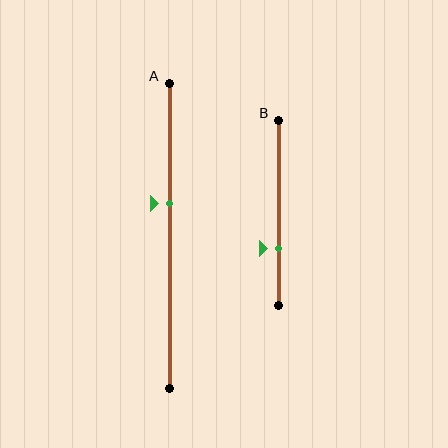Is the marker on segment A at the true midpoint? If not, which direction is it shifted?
No, the marker on segment A is shifted upward by about 11% of the segment length.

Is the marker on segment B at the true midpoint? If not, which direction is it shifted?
No, the marker on segment B is shifted downward by about 19% of the segment length.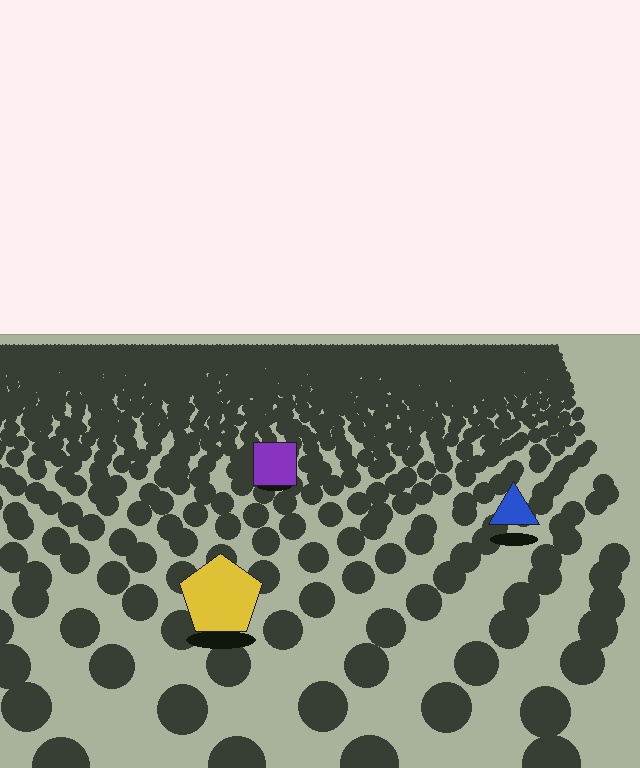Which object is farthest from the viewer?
The purple square is farthest from the viewer. It appears smaller and the ground texture around it is denser.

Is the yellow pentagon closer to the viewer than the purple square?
Yes. The yellow pentagon is closer — you can tell from the texture gradient: the ground texture is coarser near it.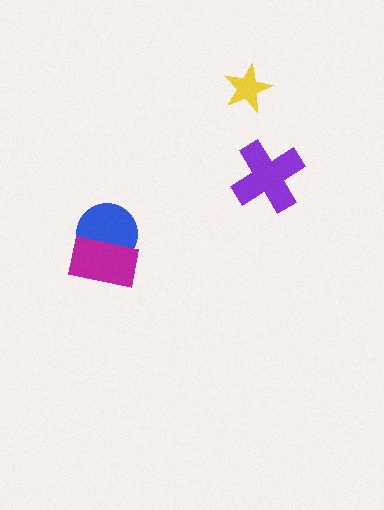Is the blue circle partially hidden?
Yes, it is partially covered by another shape.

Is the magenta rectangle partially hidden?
No, no other shape covers it.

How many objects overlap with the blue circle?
1 object overlaps with the blue circle.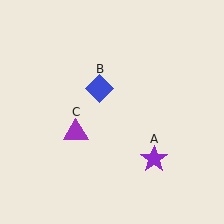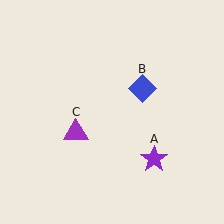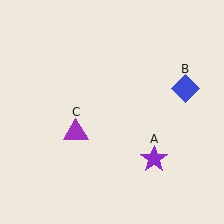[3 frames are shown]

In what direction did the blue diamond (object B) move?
The blue diamond (object B) moved right.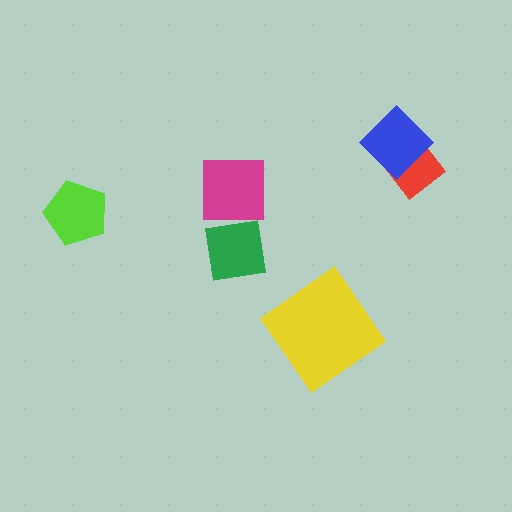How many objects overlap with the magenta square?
0 objects overlap with the magenta square.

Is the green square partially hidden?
No, no other shape covers it.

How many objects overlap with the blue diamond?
1 object overlaps with the blue diamond.